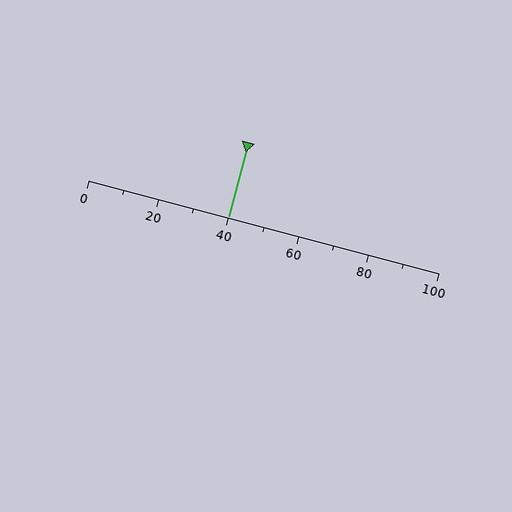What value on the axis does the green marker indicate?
The marker indicates approximately 40.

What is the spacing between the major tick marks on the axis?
The major ticks are spaced 20 apart.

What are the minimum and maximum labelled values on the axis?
The axis runs from 0 to 100.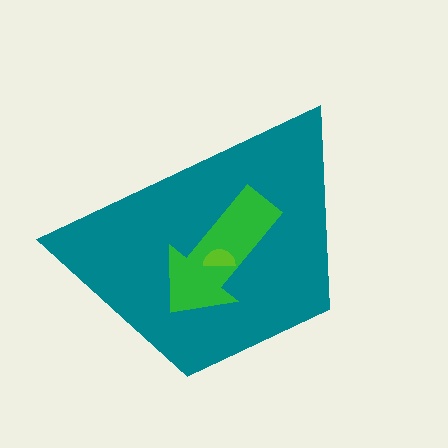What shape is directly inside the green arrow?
The lime semicircle.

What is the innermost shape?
The lime semicircle.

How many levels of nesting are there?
3.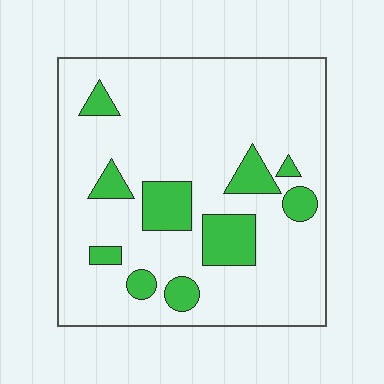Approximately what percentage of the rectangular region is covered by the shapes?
Approximately 15%.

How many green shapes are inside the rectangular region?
10.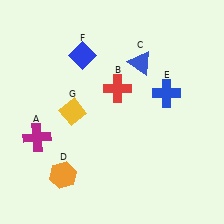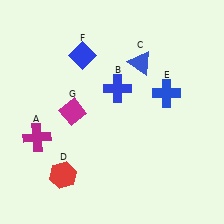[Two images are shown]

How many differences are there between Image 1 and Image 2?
There are 3 differences between the two images.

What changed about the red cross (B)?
In Image 1, B is red. In Image 2, it changed to blue.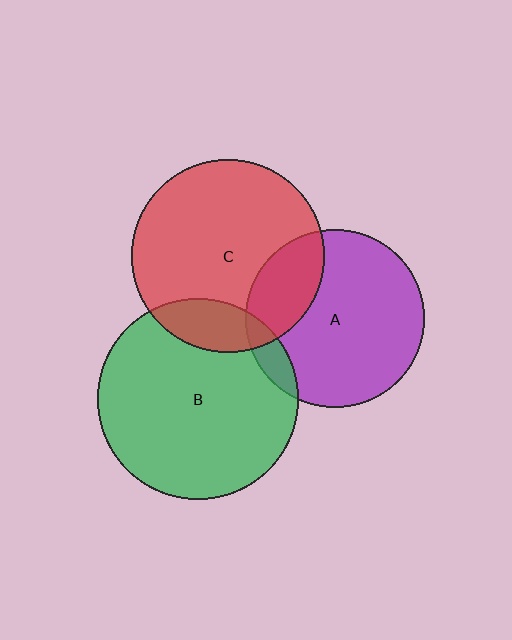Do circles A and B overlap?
Yes.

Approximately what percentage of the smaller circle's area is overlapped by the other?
Approximately 10%.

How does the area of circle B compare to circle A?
Approximately 1.3 times.